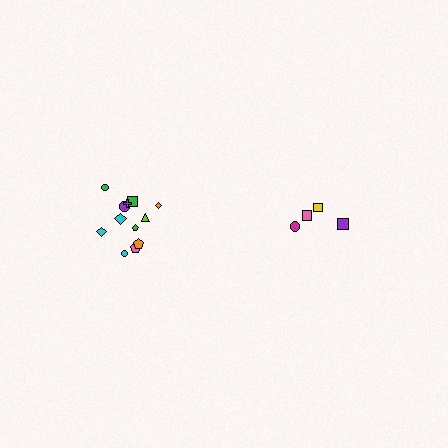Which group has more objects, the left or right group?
The left group.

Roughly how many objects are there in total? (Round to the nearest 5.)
Roughly 15 objects in total.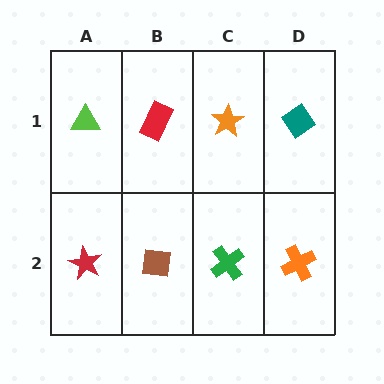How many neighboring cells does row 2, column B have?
3.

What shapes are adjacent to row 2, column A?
A lime triangle (row 1, column A), a brown square (row 2, column B).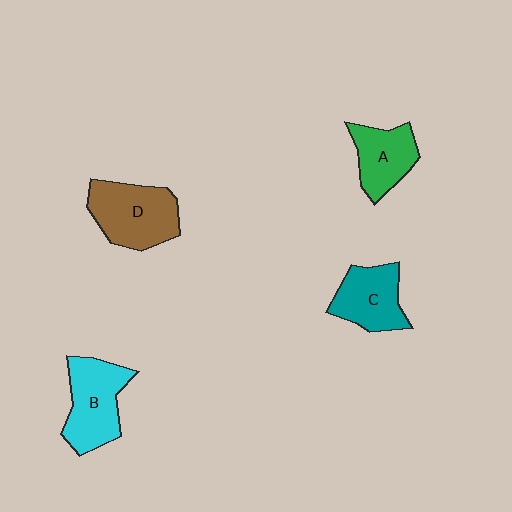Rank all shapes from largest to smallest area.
From largest to smallest: D (brown), B (cyan), C (teal), A (green).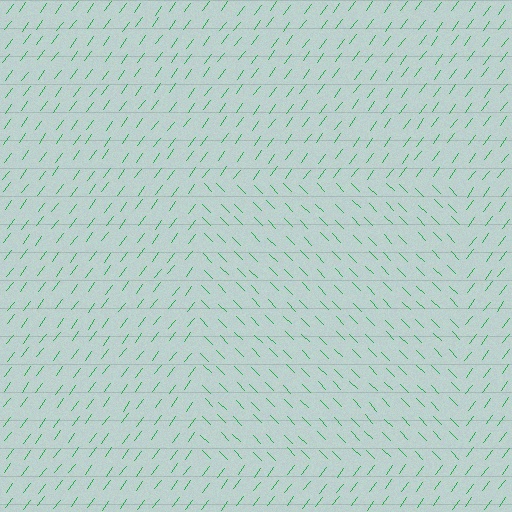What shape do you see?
I see a rectangle.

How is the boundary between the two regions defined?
The boundary is defined purely by a change in line orientation (approximately 81 degrees difference). All lines are the same color and thickness.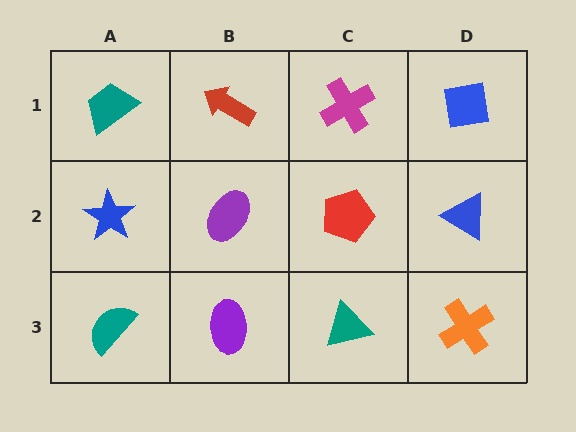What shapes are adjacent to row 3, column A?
A blue star (row 2, column A), a purple ellipse (row 3, column B).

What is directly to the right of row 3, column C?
An orange cross.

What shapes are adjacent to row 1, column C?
A red pentagon (row 2, column C), a red arrow (row 1, column B), a blue square (row 1, column D).